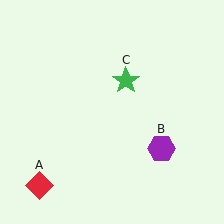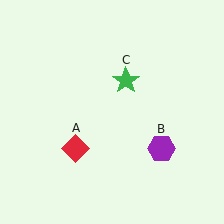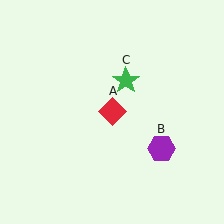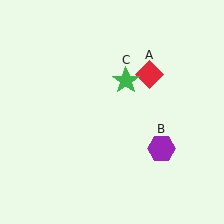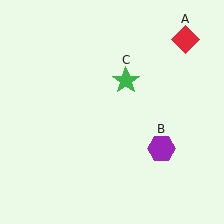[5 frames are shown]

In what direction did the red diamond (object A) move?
The red diamond (object A) moved up and to the right.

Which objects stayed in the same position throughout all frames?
Purple hexagon (object B) and green star (object C) remained stationary.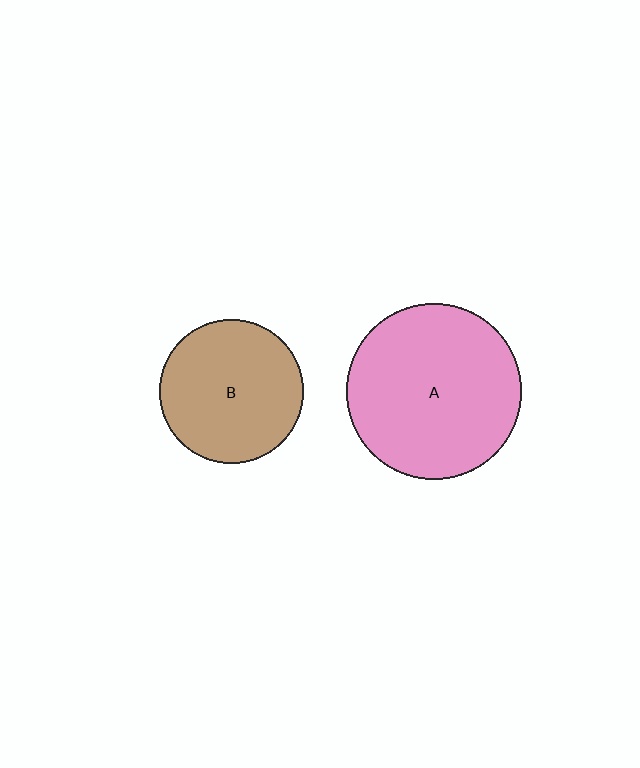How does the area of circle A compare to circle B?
Approximately 1.5 times.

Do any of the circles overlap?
No, none of the circles overlap.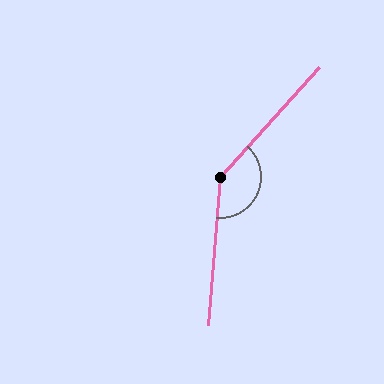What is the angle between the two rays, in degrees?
Approximately 142 degrees.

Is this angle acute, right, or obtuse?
It is obtuse.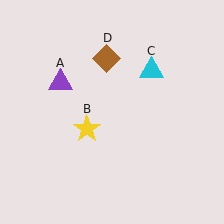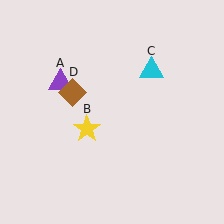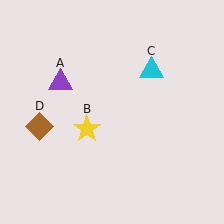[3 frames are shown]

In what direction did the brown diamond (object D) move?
The brown diamond (object D) moved down and to the left.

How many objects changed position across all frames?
1 object changed position: brown diamond (object D).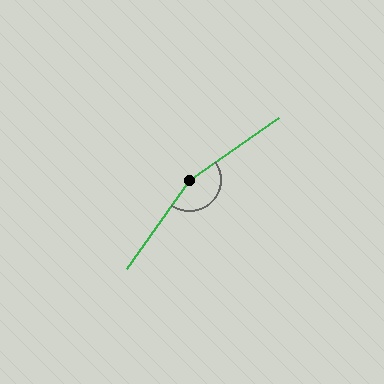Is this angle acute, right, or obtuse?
It is obtuse.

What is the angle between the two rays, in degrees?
Approximately 160 degrees.